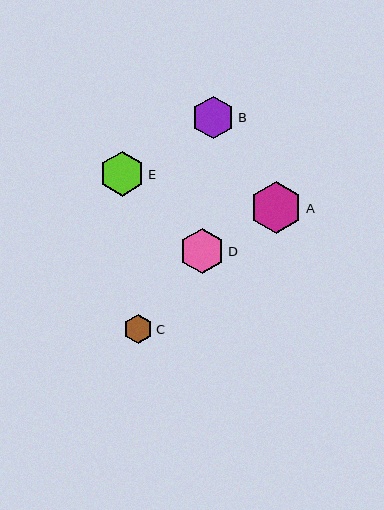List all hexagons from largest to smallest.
From largest to smallest: A, E, D, B, C.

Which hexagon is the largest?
Hexagon A is the largest with a size of approximately 53 pixels.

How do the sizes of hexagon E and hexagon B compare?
Hexagon E and hexagon B are approximately the same size.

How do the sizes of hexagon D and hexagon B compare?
Hexagon D and hexagon B are approximately the same size.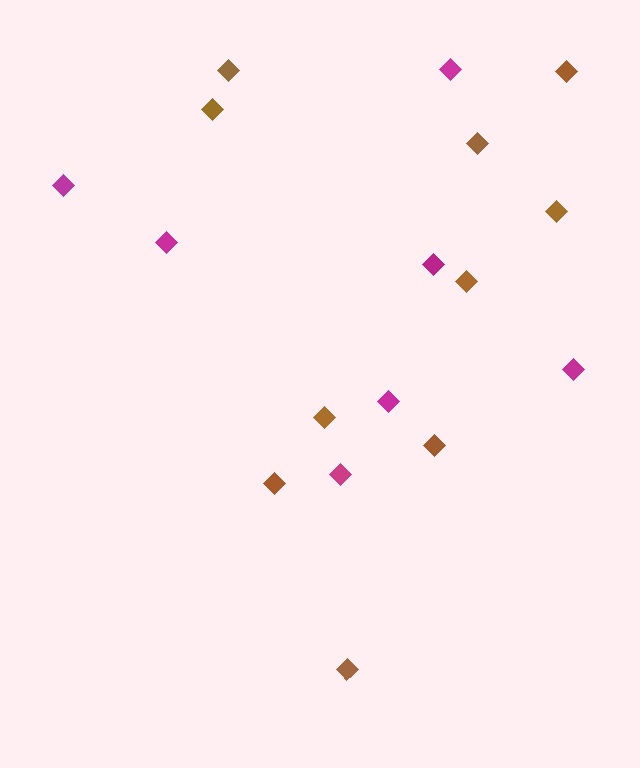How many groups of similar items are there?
There are 2 groups: one group of brown diamonds (10) and one group of magenta diamonds (7).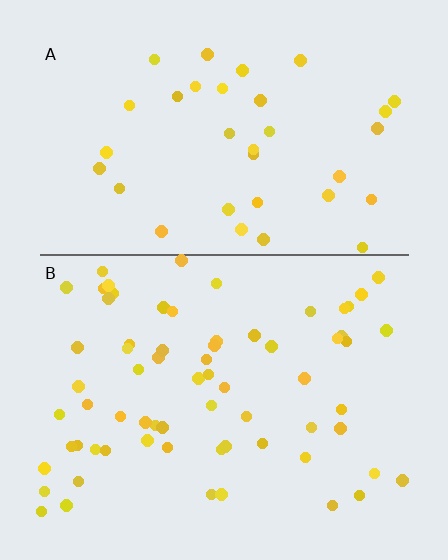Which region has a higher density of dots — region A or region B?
B (the bottom).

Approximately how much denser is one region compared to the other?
Approximately 1.9× — region B over region A.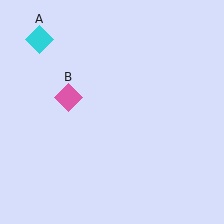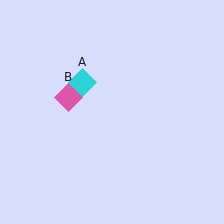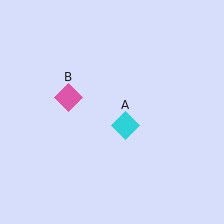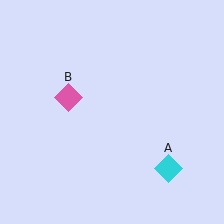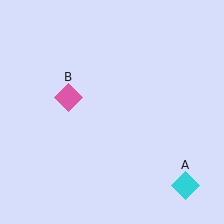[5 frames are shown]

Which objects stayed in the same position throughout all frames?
Pink diamond (object B) remained stationary.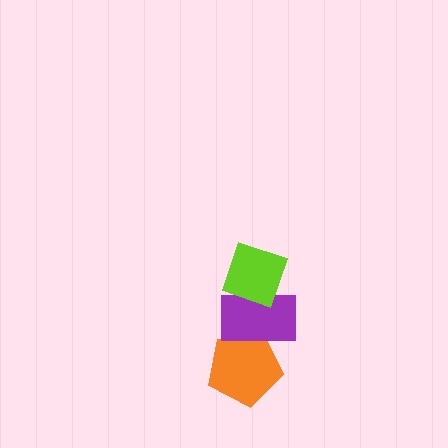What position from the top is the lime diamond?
The lime diamond is 1st from the top.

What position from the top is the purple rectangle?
The purple rectangle is 2nd from the top.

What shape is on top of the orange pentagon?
The purple rectangle is on top of the orange pentagon.